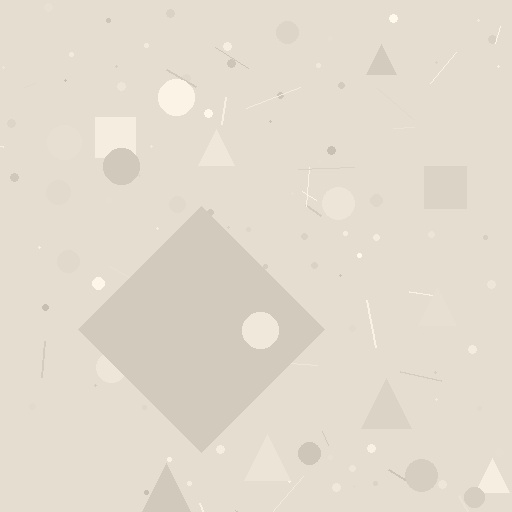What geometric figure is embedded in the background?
A diamond is embedded in the background.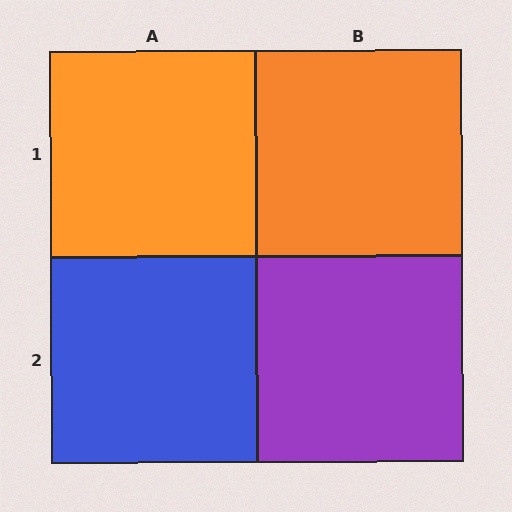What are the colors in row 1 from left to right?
Orange, orange.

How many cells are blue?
1 cell is blue.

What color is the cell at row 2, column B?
Purple.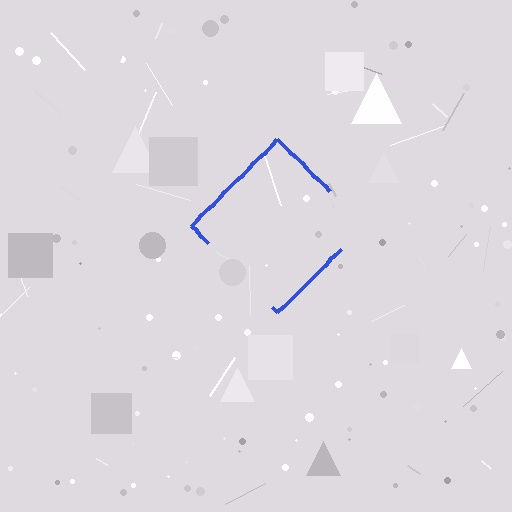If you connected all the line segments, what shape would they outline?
They would outline a diamond.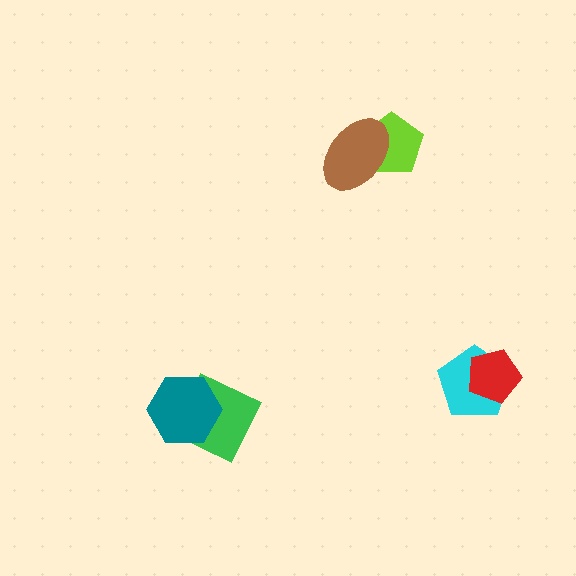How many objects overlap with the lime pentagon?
1 object overlaps with the lime pentagon.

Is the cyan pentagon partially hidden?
Yes, it is partially covered by another shape.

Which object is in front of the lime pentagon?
The brown ellipse is in front of the lime pentagon.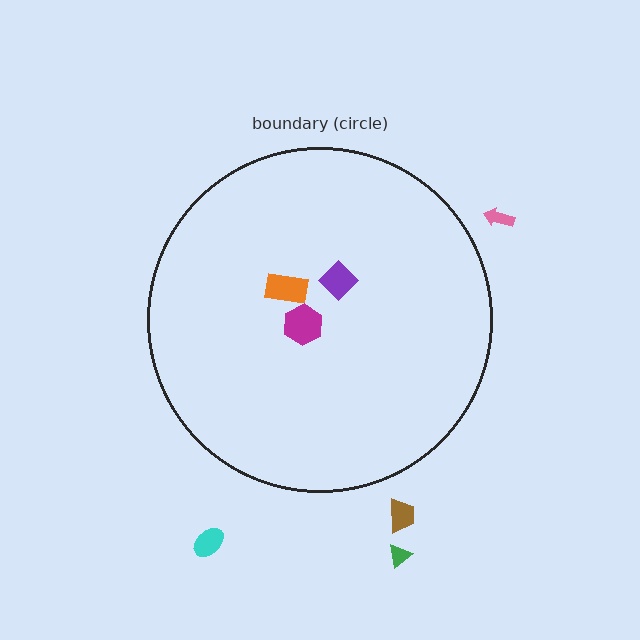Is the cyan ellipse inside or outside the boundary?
Outside.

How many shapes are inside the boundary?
3 inside, 4 outside.